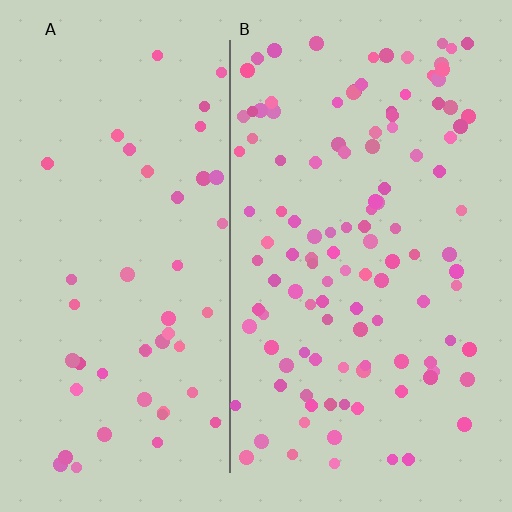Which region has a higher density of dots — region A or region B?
B (the right).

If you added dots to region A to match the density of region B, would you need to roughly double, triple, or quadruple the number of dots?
Approximately double.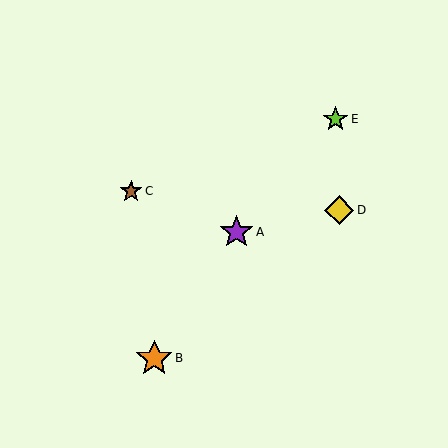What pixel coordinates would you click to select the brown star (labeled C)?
Click at (131, 191) to select the brown star C.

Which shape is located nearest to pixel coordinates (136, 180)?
The brown star (labeled C) at (131, 191) is nearest to that location.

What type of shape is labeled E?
Shape E is a lime star.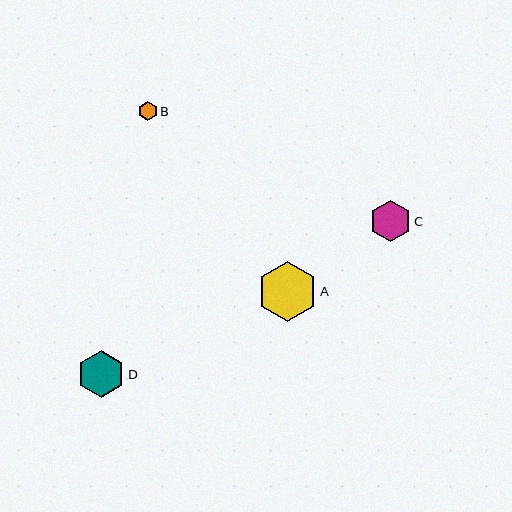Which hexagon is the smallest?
Hexagon B is the smallest with a size of approximately 19 pixels.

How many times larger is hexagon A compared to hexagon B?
Hexagon A is approximately 3.1 times the size of hexagon B.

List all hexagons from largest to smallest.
From largest to smallest: A, D, C, B.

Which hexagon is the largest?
Hexagon A is the largest with a size of approximately 59 pixels.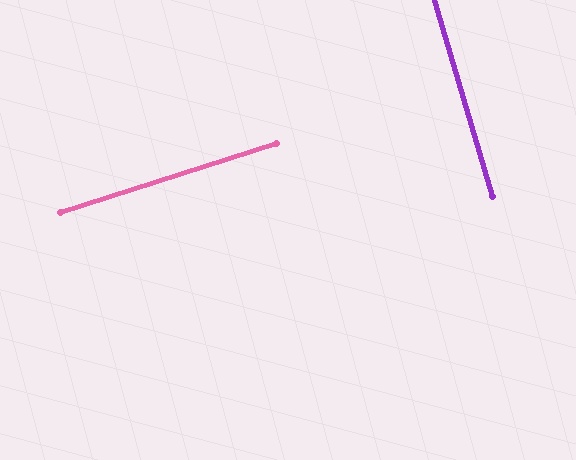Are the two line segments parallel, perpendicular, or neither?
Perpendicular — they meet at approximately 89°.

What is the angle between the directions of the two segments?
Approximately 89 degrees.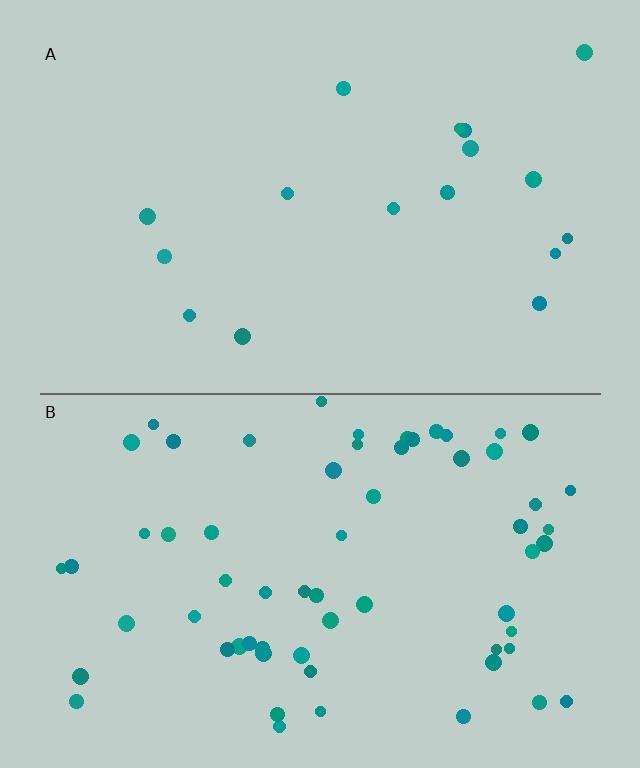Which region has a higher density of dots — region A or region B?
B (the bottom).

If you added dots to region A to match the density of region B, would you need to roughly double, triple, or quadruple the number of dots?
Approximately quadruple.